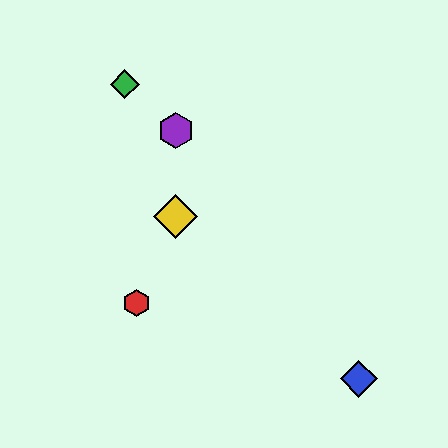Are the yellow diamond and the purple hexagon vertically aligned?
Yes, both are at x≈176.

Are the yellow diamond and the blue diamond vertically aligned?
No, the yellow diamond is at x≈176 and the blue diamond is at x≈359.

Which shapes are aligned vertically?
The yellow diamond, the purple hexagon are aligned vertically.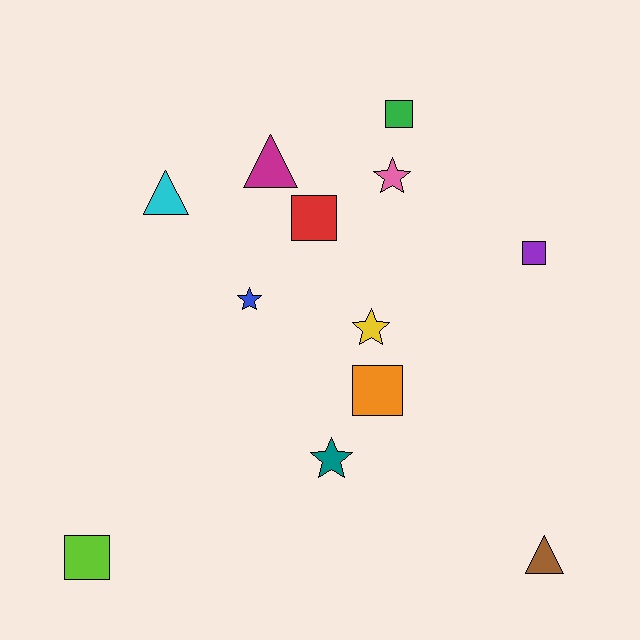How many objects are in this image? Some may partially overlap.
There are 12 objects.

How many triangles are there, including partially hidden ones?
There are 3 triangles.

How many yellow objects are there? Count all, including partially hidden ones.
There is 1 yellow object.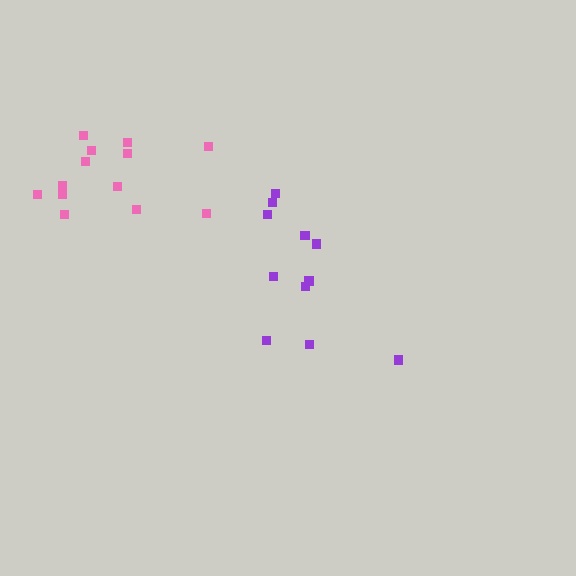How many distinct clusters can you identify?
There are 2 distinct clusters.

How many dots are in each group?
Group 1: 13 dots, Group 2: 11 dots (24 total).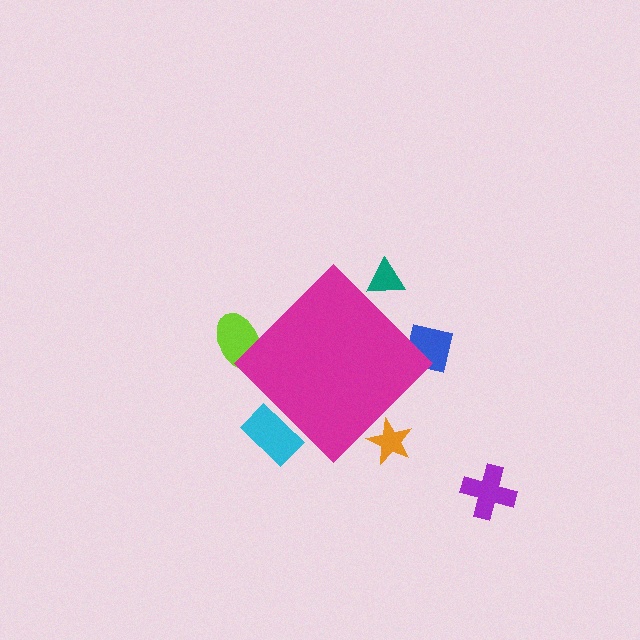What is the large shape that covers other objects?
A magenta diamond.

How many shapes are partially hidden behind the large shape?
5 shapes are partially hidden.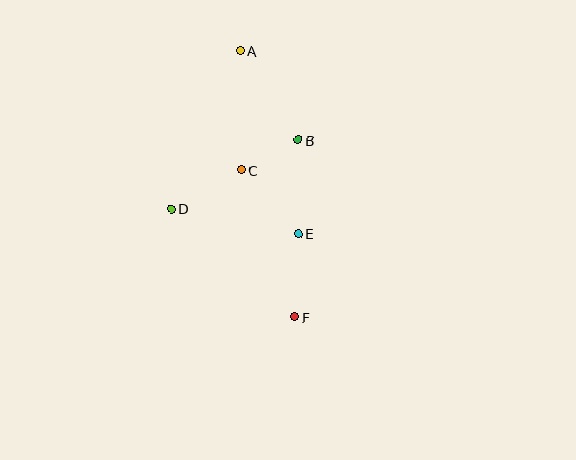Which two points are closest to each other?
Points B and C are closest to each other.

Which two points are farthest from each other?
Points A and F are farthest from each other.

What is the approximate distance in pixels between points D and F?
The distance between D and F is approximately 164 pixels.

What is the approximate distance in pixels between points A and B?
The distance between A and B is approximately 106 pixels.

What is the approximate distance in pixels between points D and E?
The distance between D and E is approximately 129 pixels.